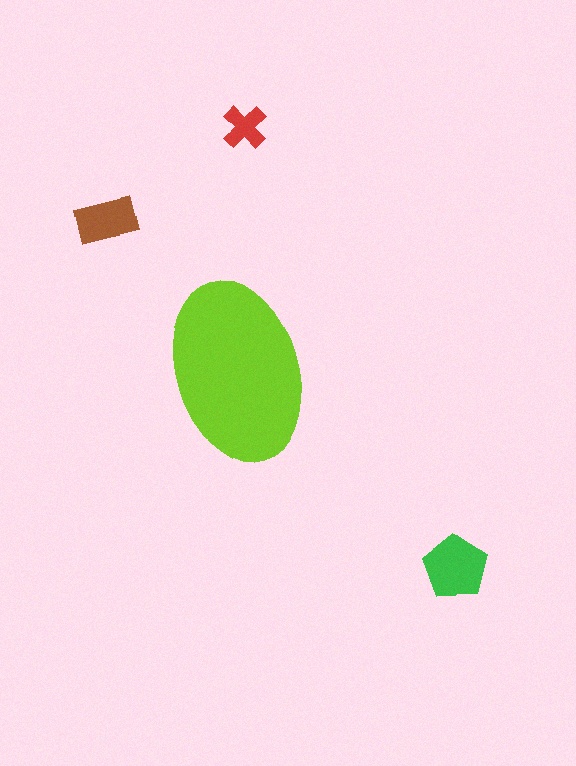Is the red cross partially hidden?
No, the red cross is fully visible.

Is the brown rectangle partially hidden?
No, the brown rectangle is fully visible.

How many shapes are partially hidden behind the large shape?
0 shapes are partially hidden.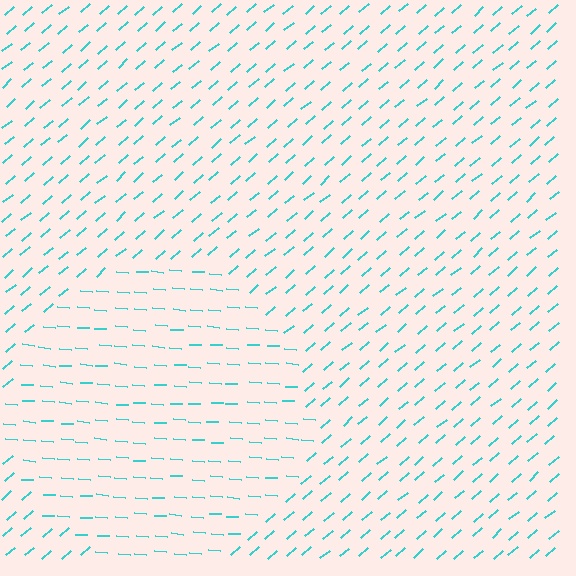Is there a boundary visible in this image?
Yes, there is a texture boundary formed by a change in line orientation.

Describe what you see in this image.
The image is filled with small cyan line segments. A circle region in the image has lines oriented differently from the surrounding lines, creating a visible texture boundary.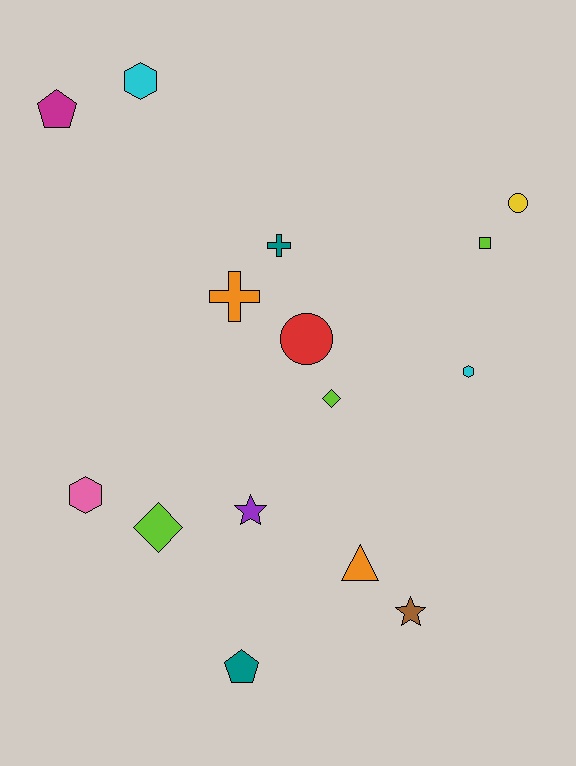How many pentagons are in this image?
There are 2 pentagons.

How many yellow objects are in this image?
There is 1 yellow object.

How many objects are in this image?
There are 15 objects.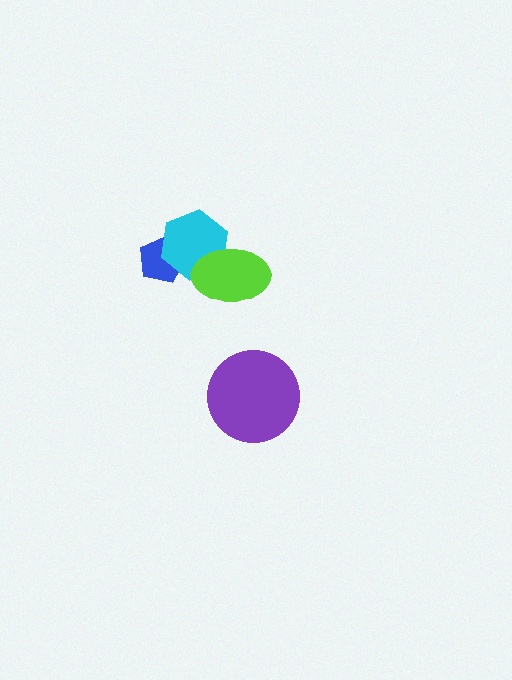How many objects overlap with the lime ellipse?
1 object overlaps with the lime ellipse.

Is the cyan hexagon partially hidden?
Yes, it is partially covered by another shape.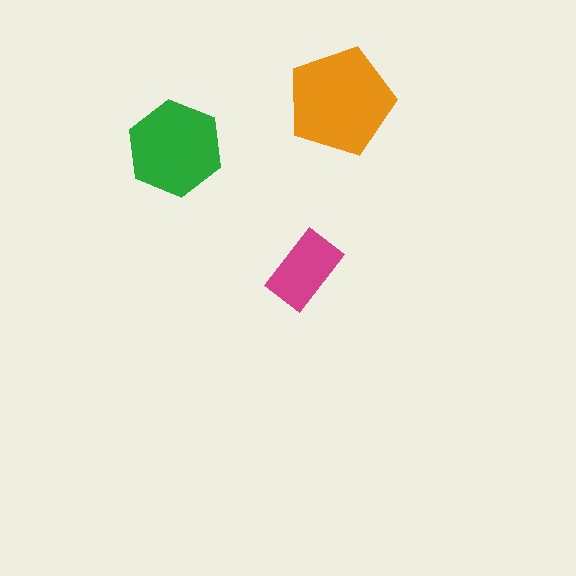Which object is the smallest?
The magenta rectangle.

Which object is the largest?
The orange pentagon.